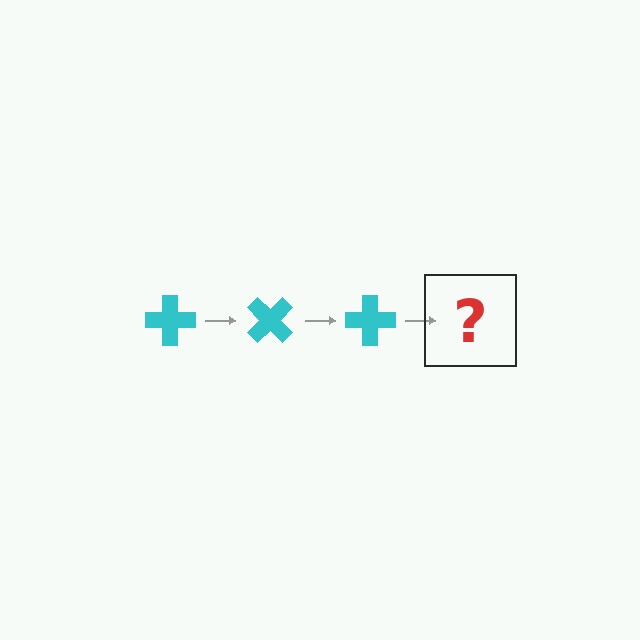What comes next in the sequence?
The next element should be a cyan cross rotated 135 degrees.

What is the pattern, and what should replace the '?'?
The pattern is that the cross rotates 45 degrees each step. The '?' should be a cyan cross rotated 135 degrees.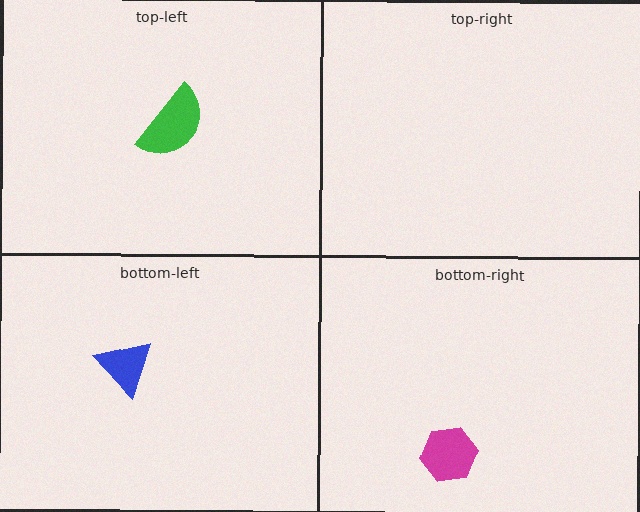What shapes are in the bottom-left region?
The blue triangle.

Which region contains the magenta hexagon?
The bottom-right region.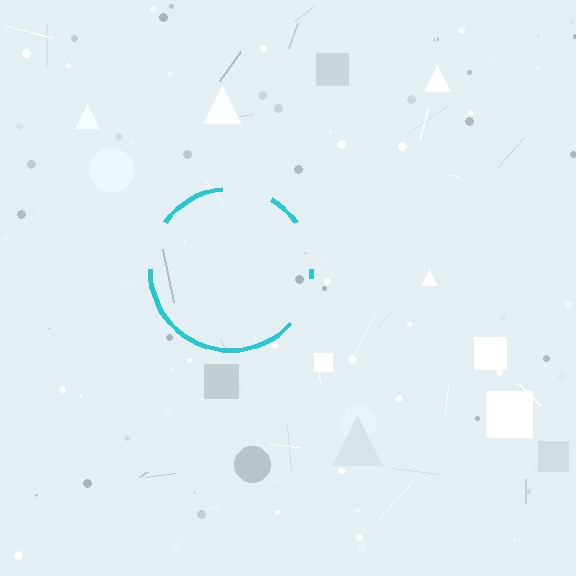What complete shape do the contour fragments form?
The contour fragments form a circle.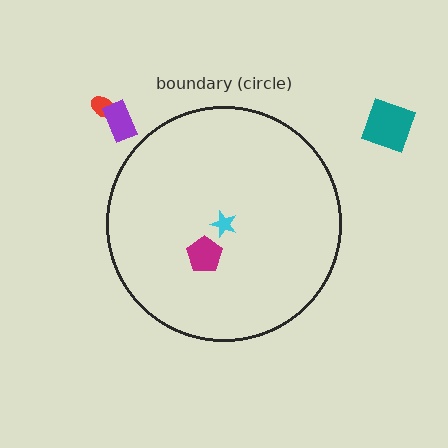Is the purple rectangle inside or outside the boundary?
Outside.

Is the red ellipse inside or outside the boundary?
Outside.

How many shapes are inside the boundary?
2 inside, 3 outside.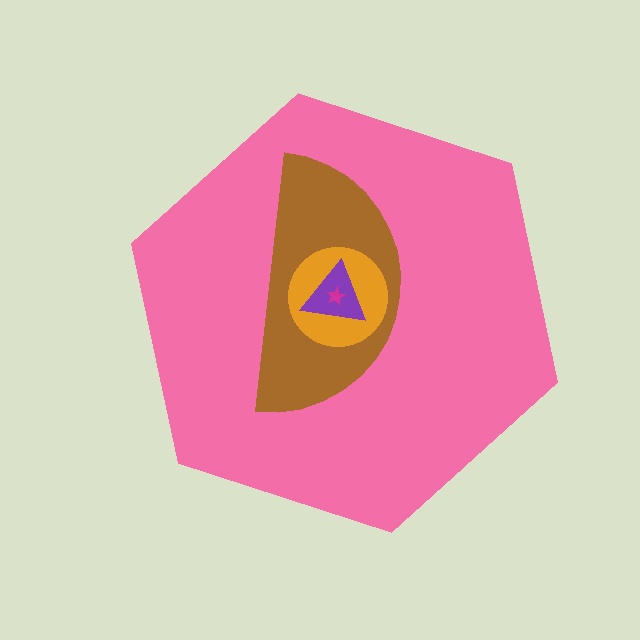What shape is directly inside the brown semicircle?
The orange circle.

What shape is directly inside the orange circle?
The purple triangle.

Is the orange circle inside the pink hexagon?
Yes.